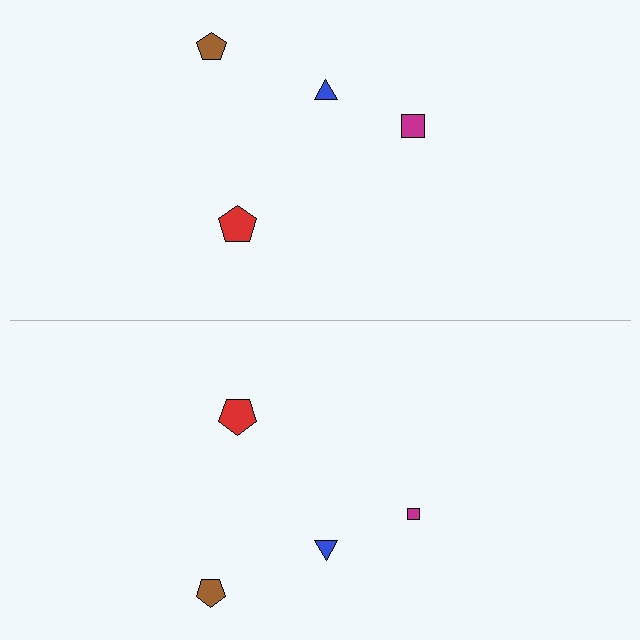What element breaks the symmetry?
The magenta square on the bottom side has a different size than its mirror counterpart.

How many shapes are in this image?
There are 8 shapes in this image.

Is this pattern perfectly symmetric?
No, the pattern is not perfectly symmetric. The magenta square on the bottom side has a different size than its mirror counterpart.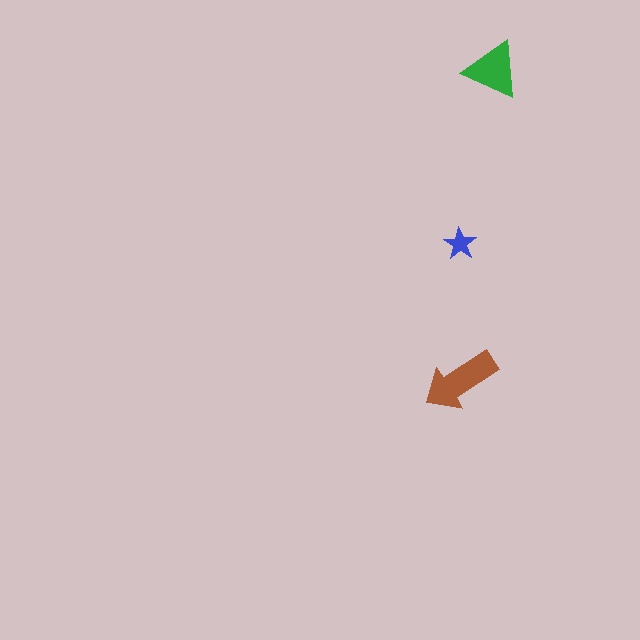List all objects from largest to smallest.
The brown arrow, the green triangle, the blue star.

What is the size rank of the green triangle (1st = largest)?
2nd.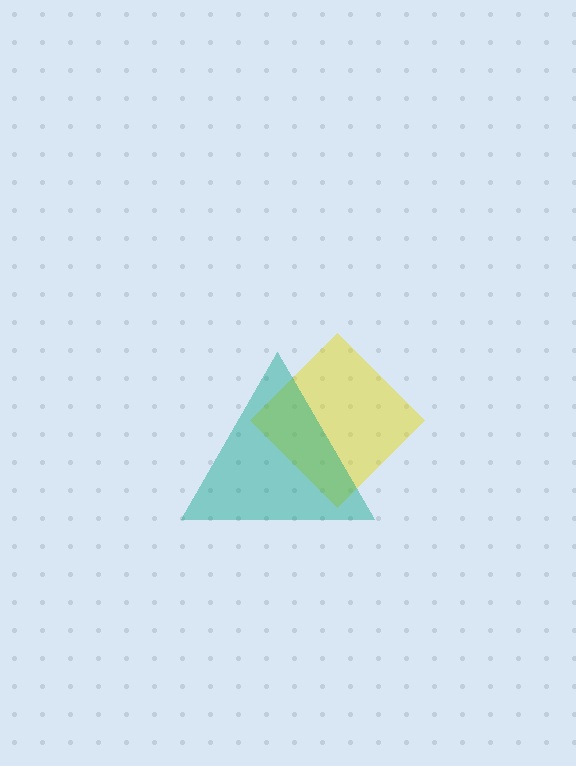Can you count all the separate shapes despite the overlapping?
Yes, there are 2 separate shapes.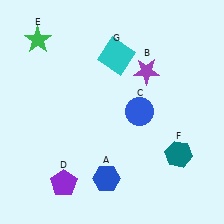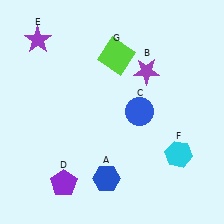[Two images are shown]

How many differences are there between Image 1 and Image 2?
There are 3 differences between the two images.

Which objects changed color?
E changed from green to purple. F changed from teal to cyan. G changed from cyan to lime.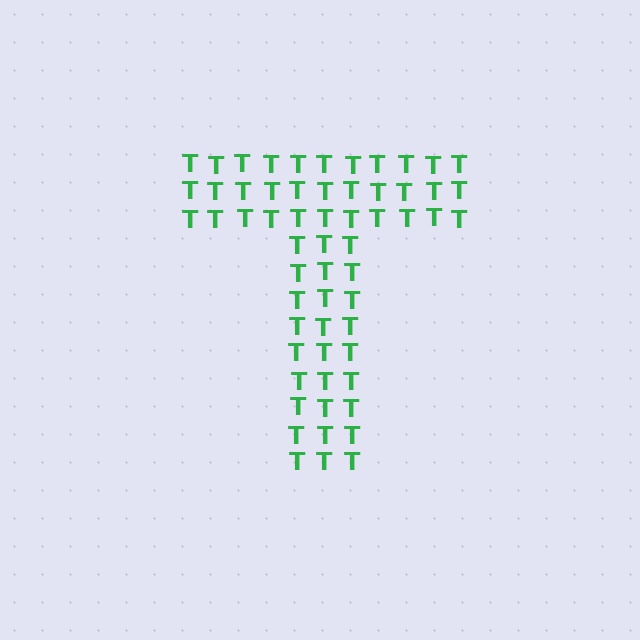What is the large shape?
The large shape is the letter T.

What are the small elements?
The small elements are letter T's.